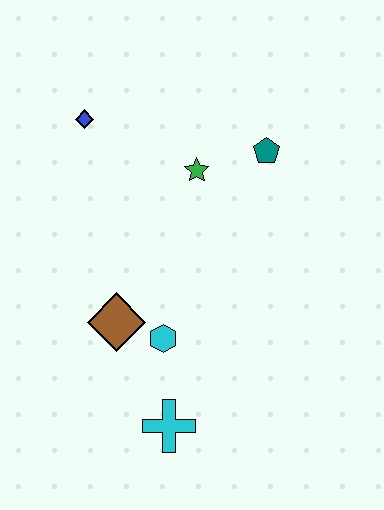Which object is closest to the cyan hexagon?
The brown diamond is closest to the cyan hexagon.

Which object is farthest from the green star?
The cyan cross is farthest from the green star.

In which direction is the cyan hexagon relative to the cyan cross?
The cyan hexagon is above the cyan cross.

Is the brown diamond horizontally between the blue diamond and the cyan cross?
Yes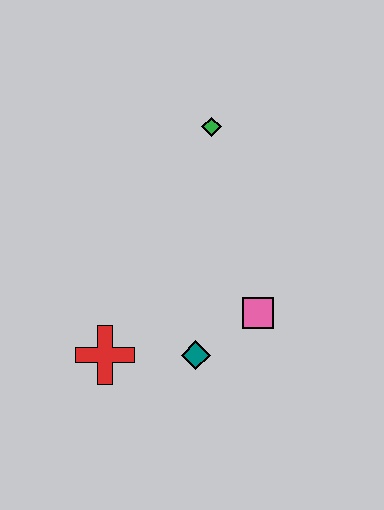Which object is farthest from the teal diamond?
The green diamond is farthest from the teal diamond.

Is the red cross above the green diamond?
No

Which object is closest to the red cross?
The teal diamond is closest to the red cross.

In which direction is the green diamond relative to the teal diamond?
The green diamond is above the teal diamond.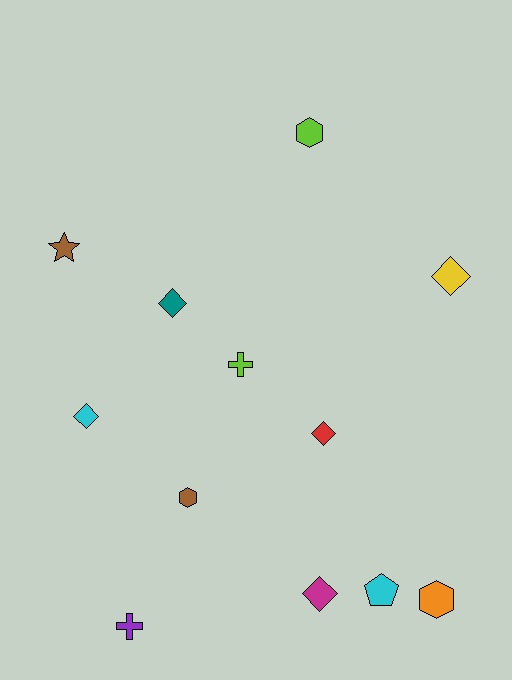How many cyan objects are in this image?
There are 2 cyan objects.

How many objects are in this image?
There are 12 objects.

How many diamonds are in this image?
There are 5 diamonds.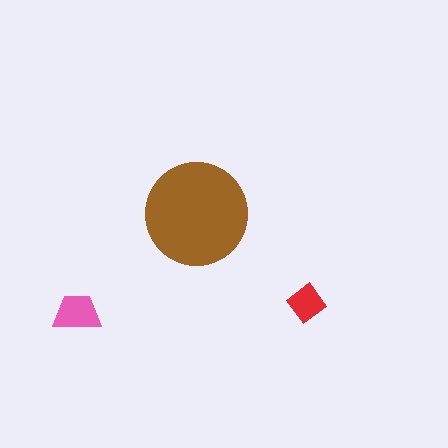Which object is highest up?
The brown circle is topmost.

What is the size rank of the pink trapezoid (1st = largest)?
2nd.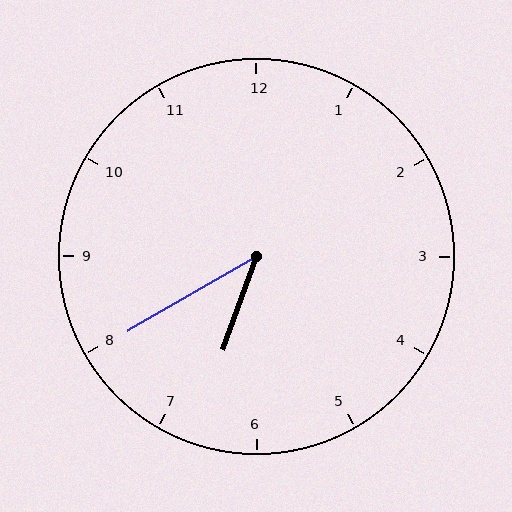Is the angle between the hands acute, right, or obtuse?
It is acute.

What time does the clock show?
6:40.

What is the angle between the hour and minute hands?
Approximately 40 degrees.